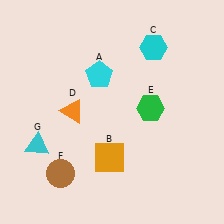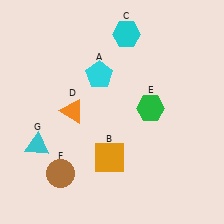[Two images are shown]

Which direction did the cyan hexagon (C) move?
The cyan hexagon (C) moved left.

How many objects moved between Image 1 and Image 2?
1 object moved between the two images.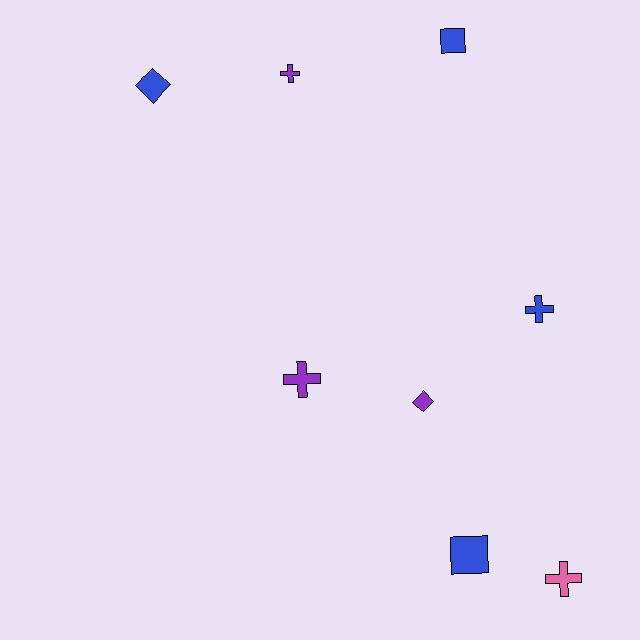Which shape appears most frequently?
Cross, with 4 objects.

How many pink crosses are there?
There is 1 pink cross.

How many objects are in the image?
There are 8 objects.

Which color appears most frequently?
Blue, with 4 objects.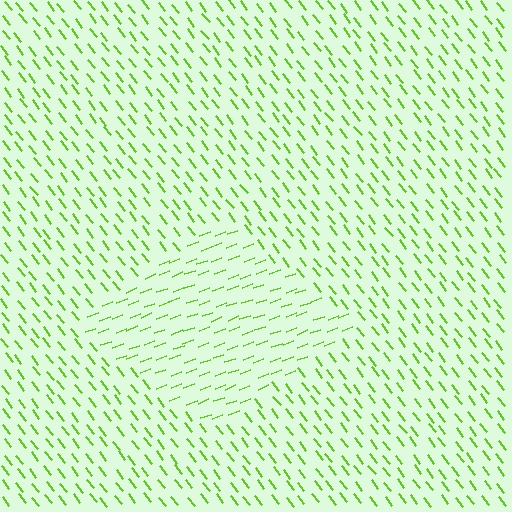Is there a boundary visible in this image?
Yes, there is a texture boundary formed by a change in line orientation.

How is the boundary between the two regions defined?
The boundary is defined purely by a change in line orientation (approximately 73 degrees difference). All lines are the same color and thickness.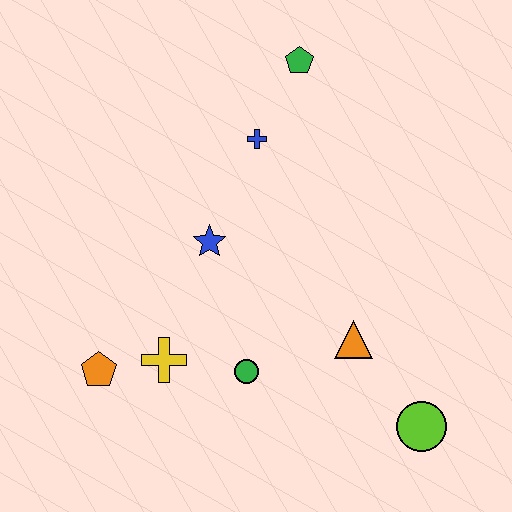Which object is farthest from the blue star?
The lime circle is farthest from the blue star.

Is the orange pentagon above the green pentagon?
No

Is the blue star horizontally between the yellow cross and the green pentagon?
Yes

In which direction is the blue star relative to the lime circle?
The blue star is to the left of the lime circle.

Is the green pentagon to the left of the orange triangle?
Yes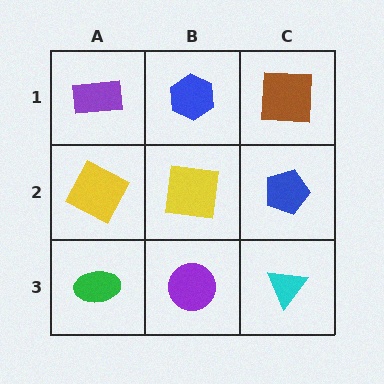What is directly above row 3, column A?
A yellow square.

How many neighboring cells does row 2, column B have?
4.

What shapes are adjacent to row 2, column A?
A purple rectangle (row 1, column A), a green ellipse (row 3, column A), a yellow square (row 2, column B).